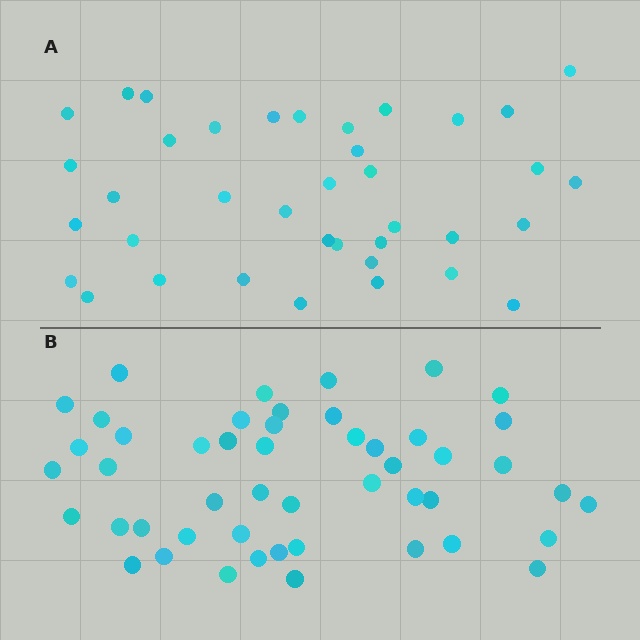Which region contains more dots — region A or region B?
Region B (the bottom region) has more dots.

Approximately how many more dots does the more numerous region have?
Region B has roughly 12 or so more dots than region A.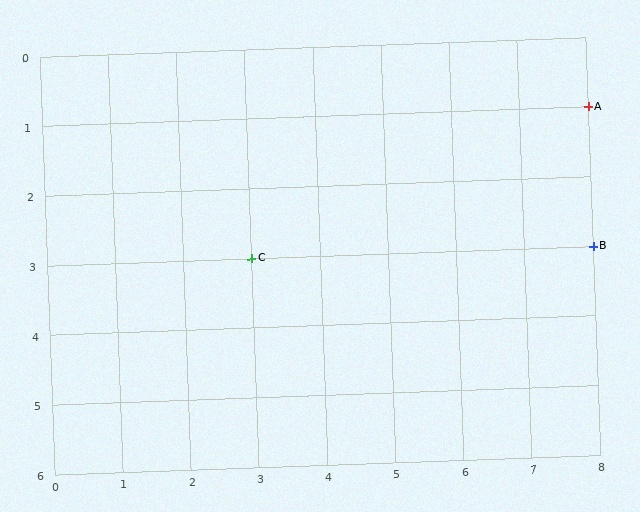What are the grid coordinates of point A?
Point A is at grid coordinates (8, 1).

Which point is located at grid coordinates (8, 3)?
Point B is at (8, 3).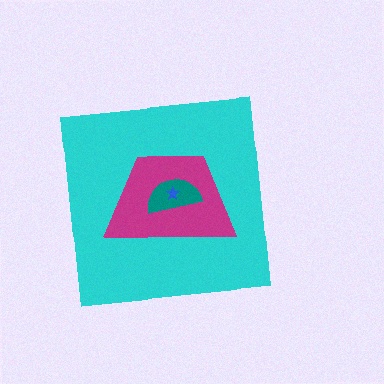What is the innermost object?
The blue star.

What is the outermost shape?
The cyan square.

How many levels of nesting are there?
4.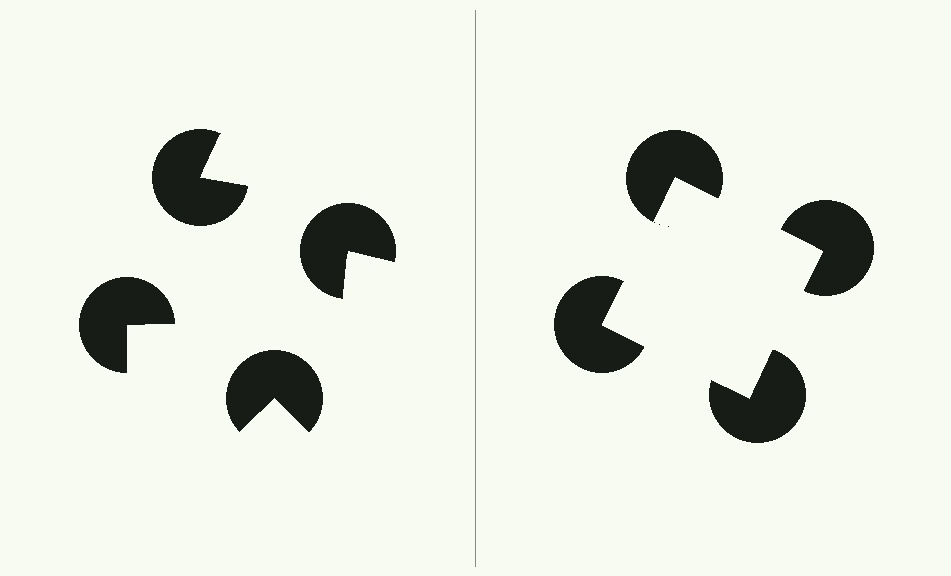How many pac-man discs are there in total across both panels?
8 — 4 on each side.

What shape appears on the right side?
An illusory square.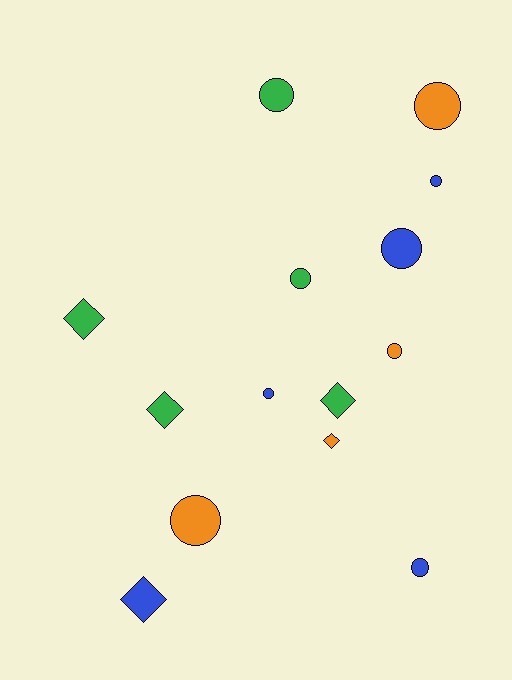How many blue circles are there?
There are 4 blue circles.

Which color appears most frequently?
Blue, with 5 objects.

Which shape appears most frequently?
Circle, with 9 objects.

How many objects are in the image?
There are 14 objects.